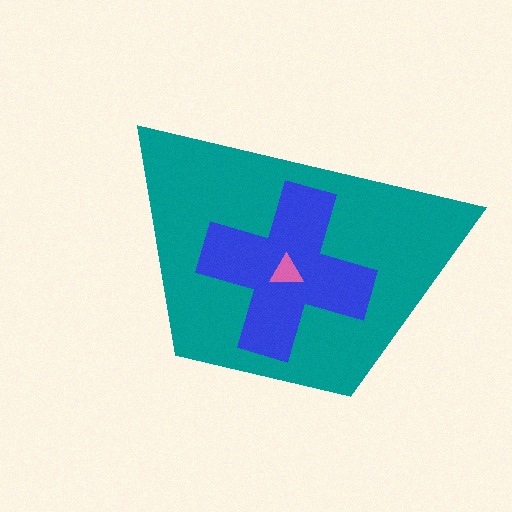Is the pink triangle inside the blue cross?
Yes.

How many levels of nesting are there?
3.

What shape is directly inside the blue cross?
The pink triangle.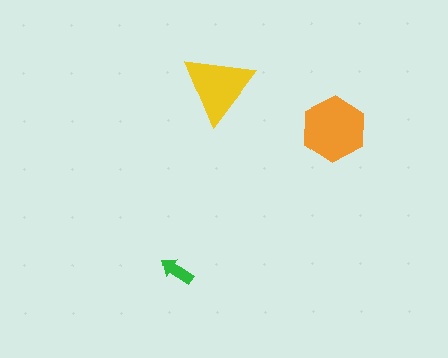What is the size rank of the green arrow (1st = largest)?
3rd.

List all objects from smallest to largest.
The green arrow, the yellow triangle, the orange hexagon.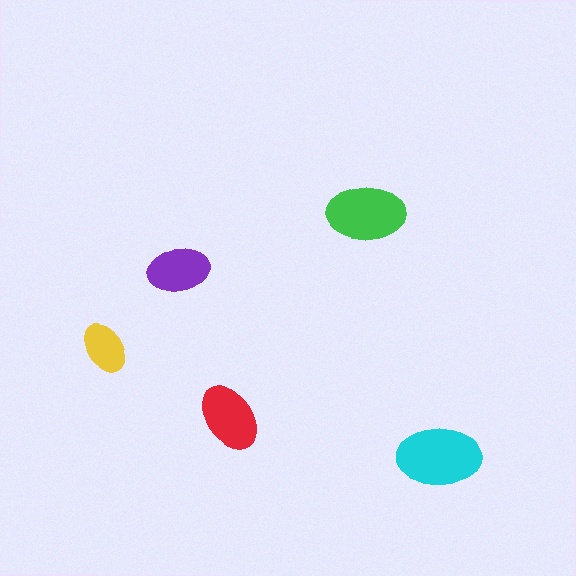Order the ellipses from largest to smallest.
the cyan one, the green one, the red one, the purple one, the yellow one.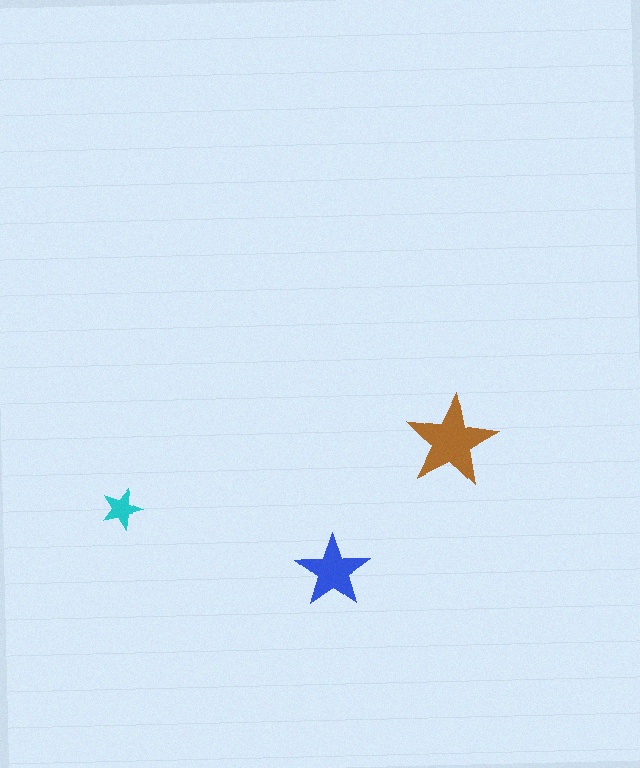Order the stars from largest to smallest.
the brown one, the blue one, the cyan one.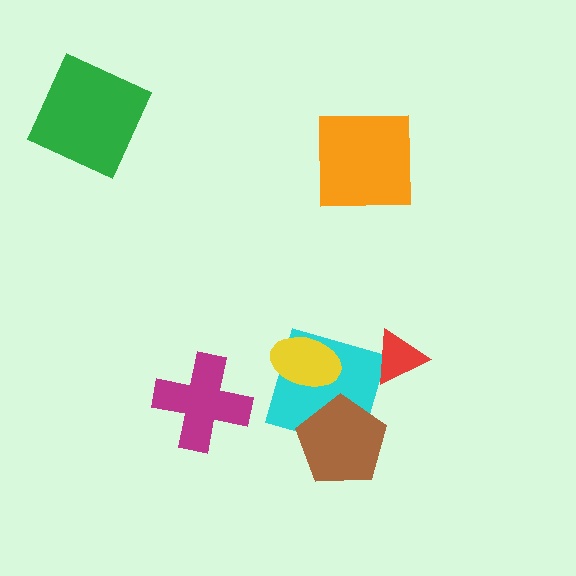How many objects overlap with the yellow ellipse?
1 object overlaps with the yellow ellipse.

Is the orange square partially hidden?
No, no other shape covers it.